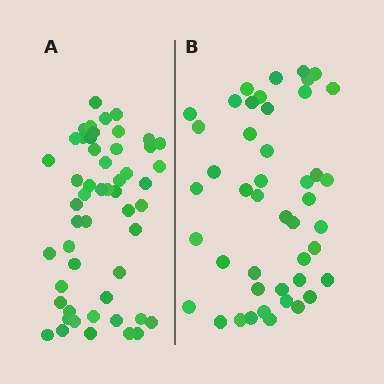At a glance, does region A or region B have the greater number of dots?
Region A (the left region) has more dots.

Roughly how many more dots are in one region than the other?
Region A has roughly 8 or so more dots than region B.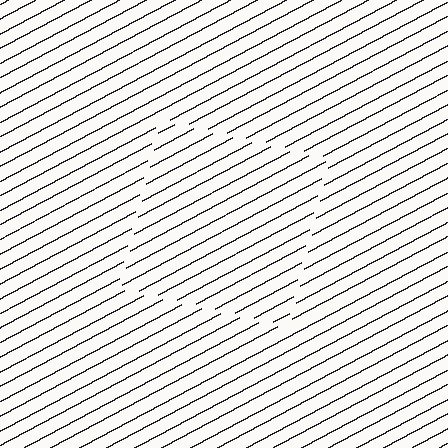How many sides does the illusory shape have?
4 sides — the line-ends trace a square.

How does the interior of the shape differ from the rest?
The interior of the shape contains the same grating, shifted by half a period — the contour is defined by the phase discontinuity where line-ends from the inner and outer gratings abut.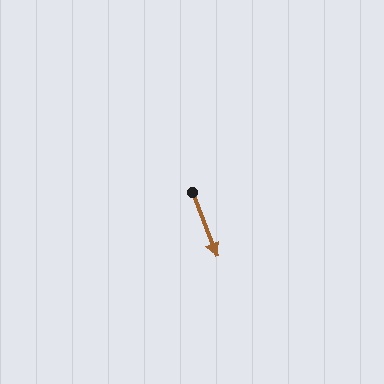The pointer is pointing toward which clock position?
Roughly 5 o'clock.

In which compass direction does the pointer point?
South.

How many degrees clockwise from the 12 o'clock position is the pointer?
Approximately 159 degrees.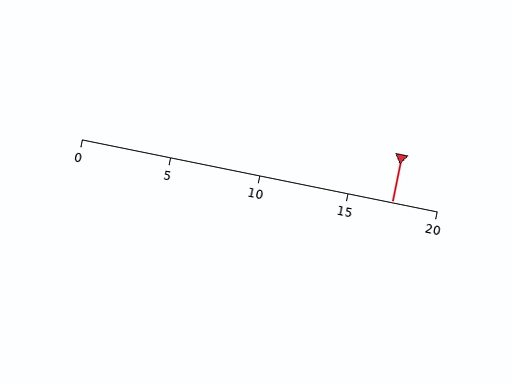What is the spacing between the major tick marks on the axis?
The major ticks are spaced 5 apart.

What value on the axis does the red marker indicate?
The marker indicates approximately 17.5.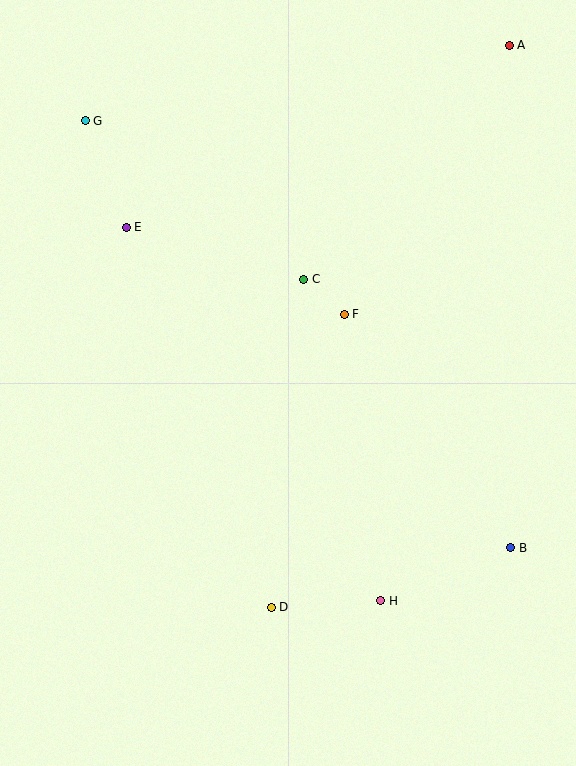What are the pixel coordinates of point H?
Point H is at (381, 601).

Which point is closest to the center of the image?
Point F at (344, 314) is closest to the center.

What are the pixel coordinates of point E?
Point E is at (126, 227).